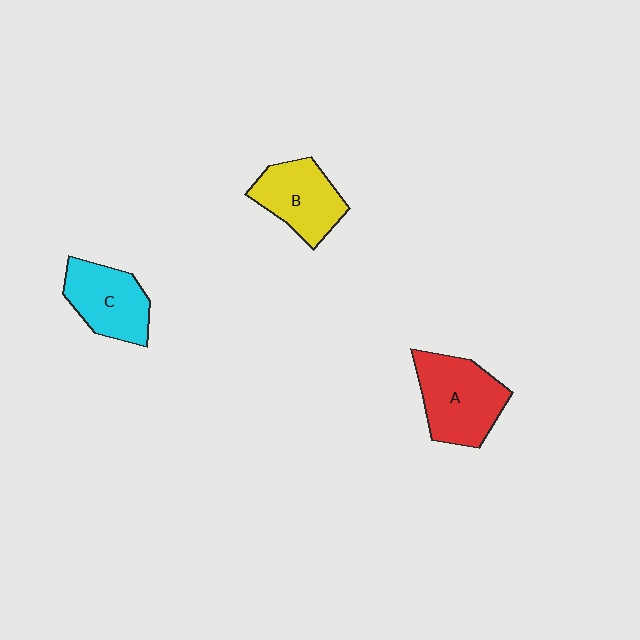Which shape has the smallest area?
Shape C (cyan).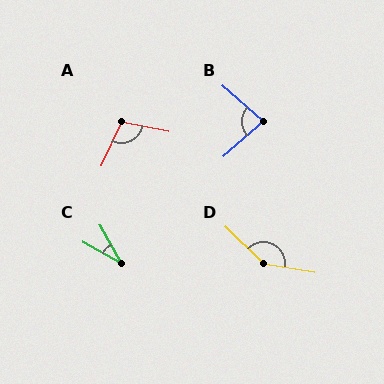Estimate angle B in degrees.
Approximately 82 degrees.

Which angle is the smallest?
C, at approximately 32 degrees.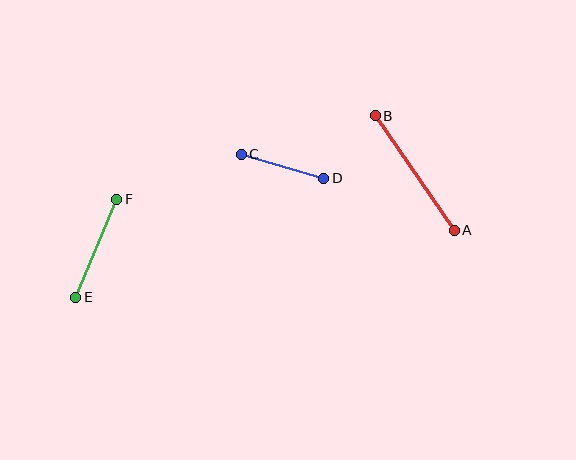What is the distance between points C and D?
The distance is approximately 86 pixels.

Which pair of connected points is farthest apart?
Points A and B are farthest apart.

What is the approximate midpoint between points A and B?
The midpoint is at approximately (415, 173) pixels.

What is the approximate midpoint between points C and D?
The midpoint is at approximately (283, 166) pixels.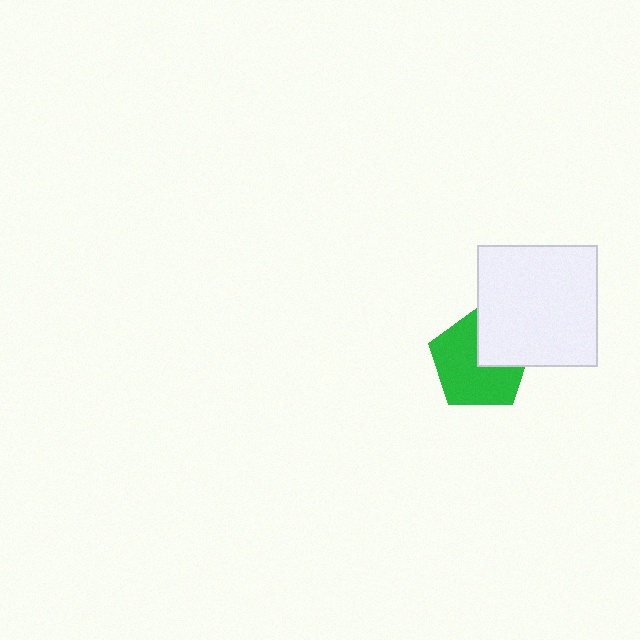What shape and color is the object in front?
The object in front is a white square.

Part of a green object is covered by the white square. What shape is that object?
It is a pentagon.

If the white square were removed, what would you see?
You would see the complete green pentagon.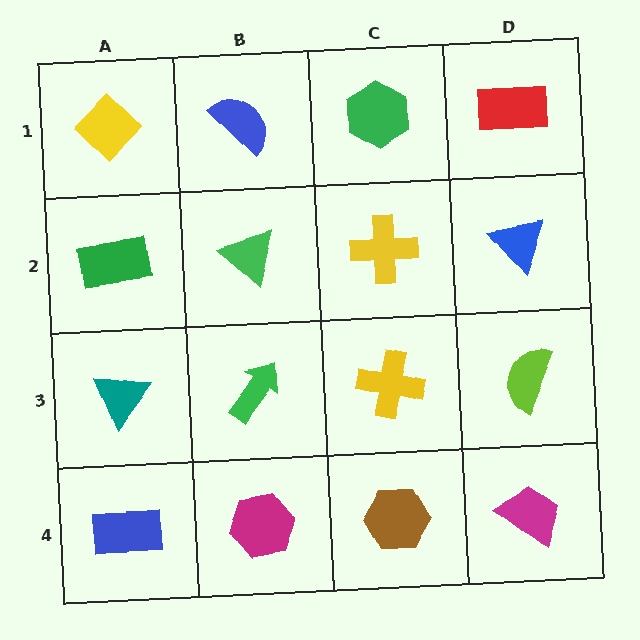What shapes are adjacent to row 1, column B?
A green triangle (row 2, column B), a yellow diamond (row 1, column A), a green hexagon (row 1, column C).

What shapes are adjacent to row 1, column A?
A green rectangle (row 2, column A), a blue semicircle (row 1, column B).